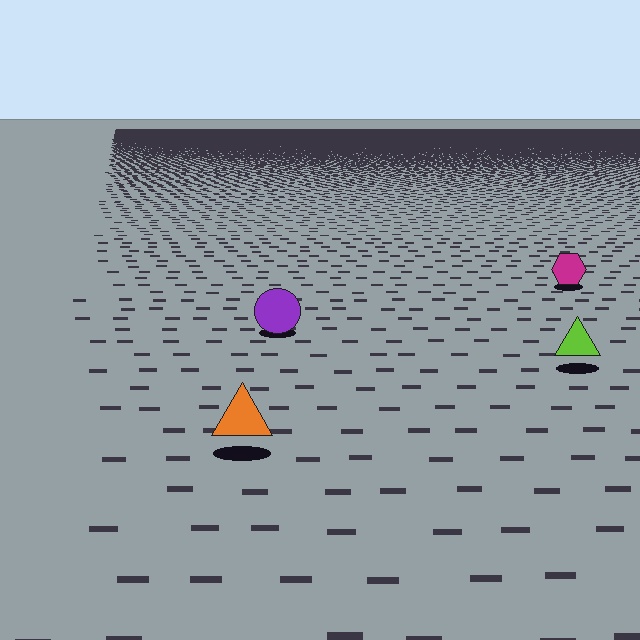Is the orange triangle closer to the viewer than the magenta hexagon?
Yes. The orange triangle is closer — you can tell from the texture gradient: the ground texture is coarser near it.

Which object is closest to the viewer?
The orange triangle is closest. The texture marks near it are larger and more spread out.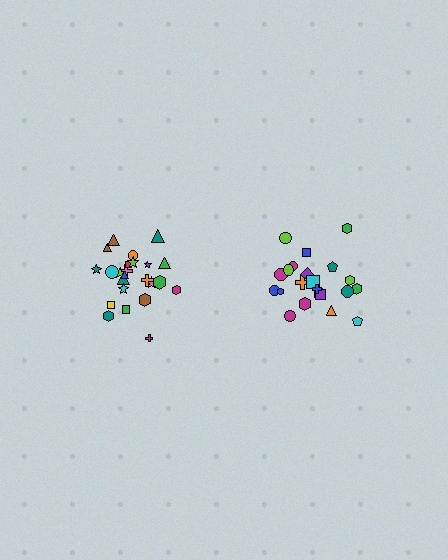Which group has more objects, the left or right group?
The left group.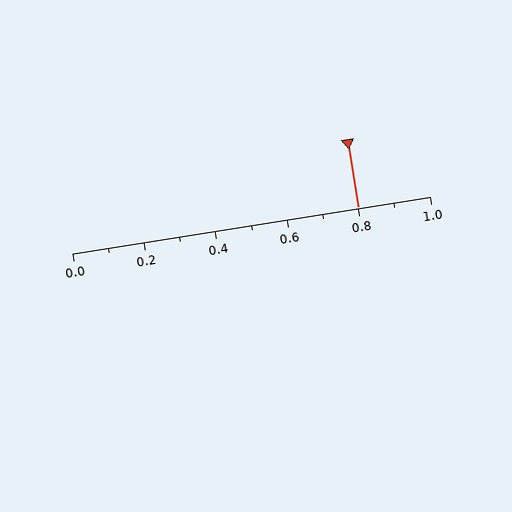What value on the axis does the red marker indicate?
The marker indicates approximately 0.8.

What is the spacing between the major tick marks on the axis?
The major ticks are spaced 0.2 apart.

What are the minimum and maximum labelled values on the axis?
The axis runs from 0.0 to 1.0.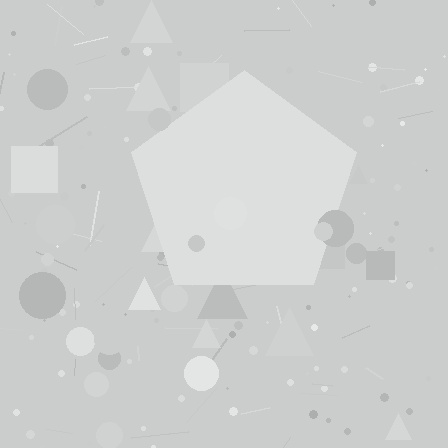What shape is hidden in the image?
A pentagon is hidden in the image.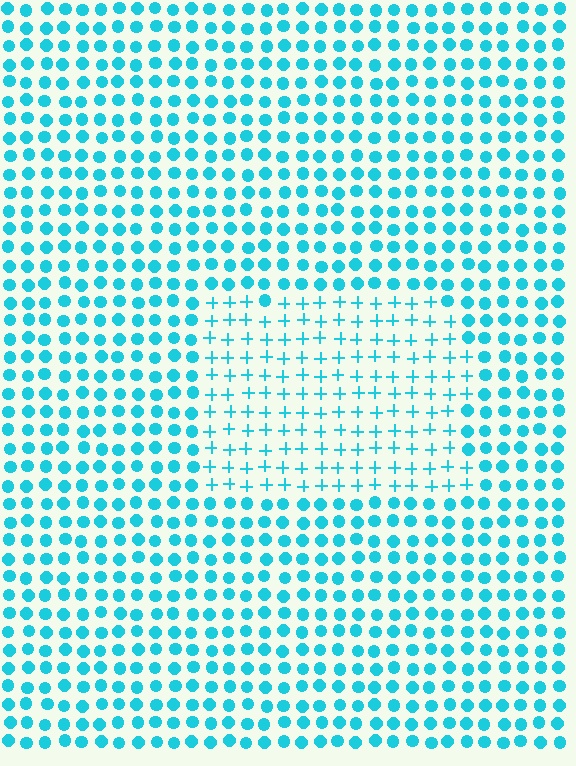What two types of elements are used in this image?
The image uses plus signs inside the rectangle region and circles outside it.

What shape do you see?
I see a rectangle.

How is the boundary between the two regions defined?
The boundary is defined by a change in element shape: plus signs inside vs. circles outside. All elements share the same color and spacing.